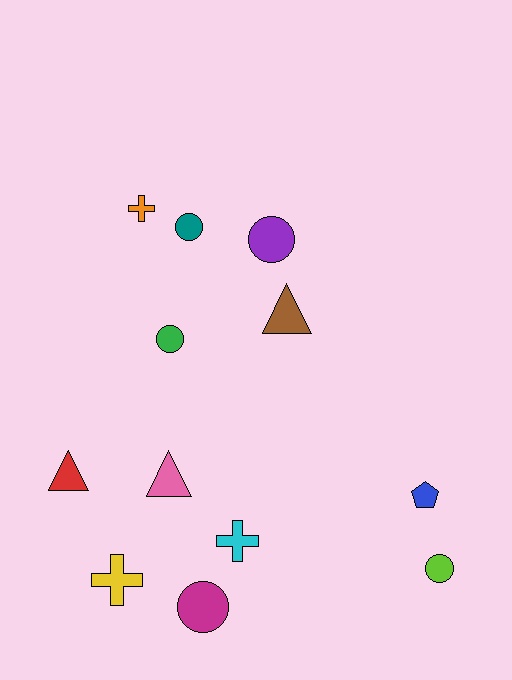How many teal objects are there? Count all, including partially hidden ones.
There is 1 teal object.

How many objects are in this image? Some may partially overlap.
There are 12 objects.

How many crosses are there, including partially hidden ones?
There are 3 crosses.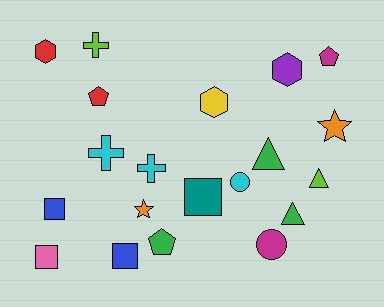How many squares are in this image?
There are 4 squares.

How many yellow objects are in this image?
There is 1 yellow object.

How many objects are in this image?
There are 20 objects.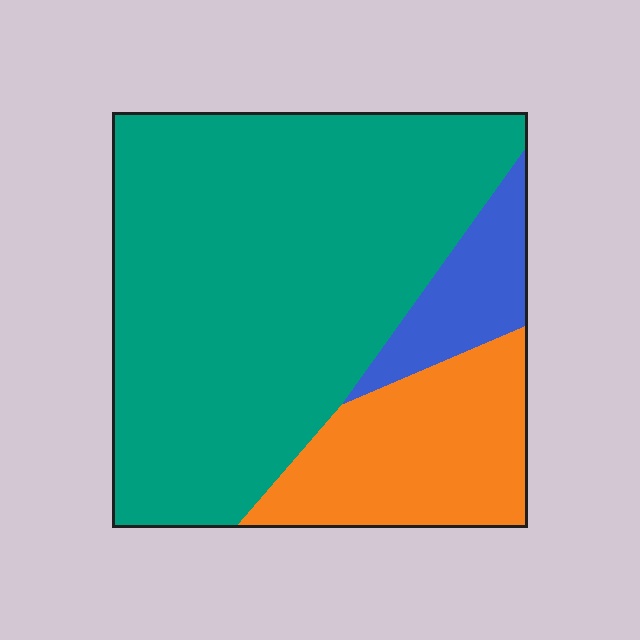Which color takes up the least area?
Blue, at roughly 10%.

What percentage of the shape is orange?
Orange takes up between a sixth and a third of the shape.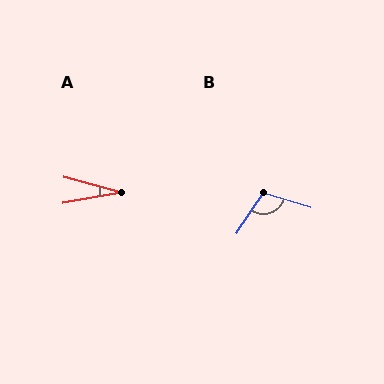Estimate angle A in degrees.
Approximately 26 degrees.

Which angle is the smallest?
A, at approximately 26 degrees.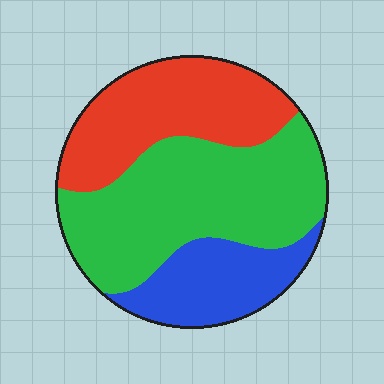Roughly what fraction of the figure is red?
Red covers 32% of the figure.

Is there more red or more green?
Green.